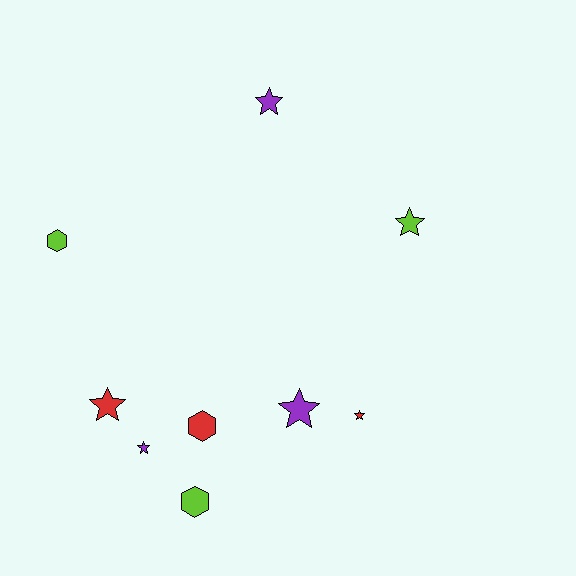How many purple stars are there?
There are 3 purple stars.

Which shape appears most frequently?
Star, with 6 objects.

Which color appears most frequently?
Purple, with 3 objects.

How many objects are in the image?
There are 9 objects.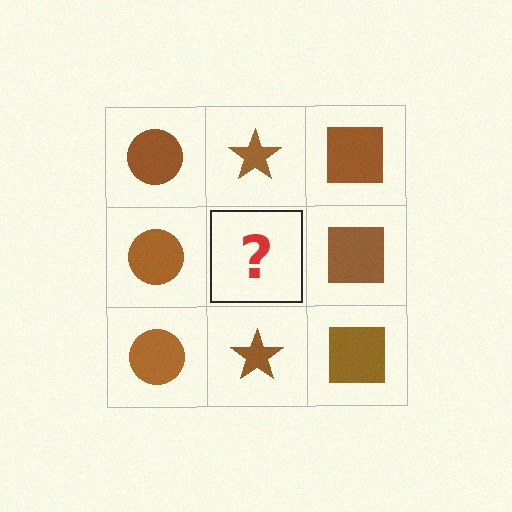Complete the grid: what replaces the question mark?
The question mark should be replaced with a brown star.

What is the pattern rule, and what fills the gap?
The rule is that each column has a consistent shape. The gap should be filled with a brown star.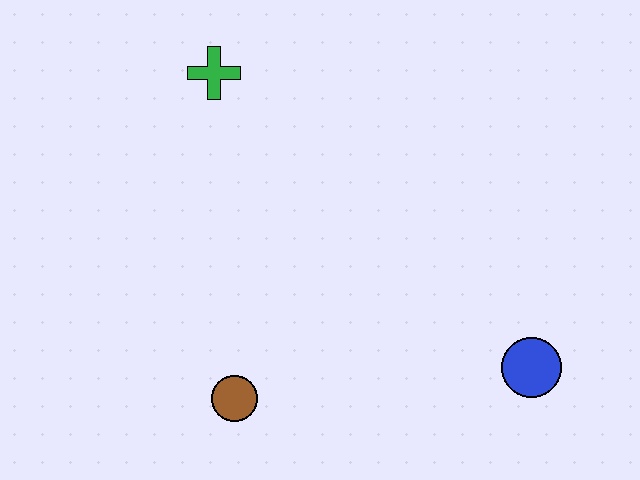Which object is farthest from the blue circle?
The green cross is farthest from the blue circle.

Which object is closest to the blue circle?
The brown circle is closest to the blue circle.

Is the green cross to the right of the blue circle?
No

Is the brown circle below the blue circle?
Yes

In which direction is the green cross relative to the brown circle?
The green cross is above the brown circle.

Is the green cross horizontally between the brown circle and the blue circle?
No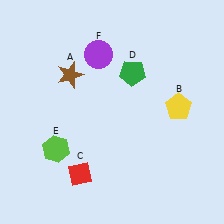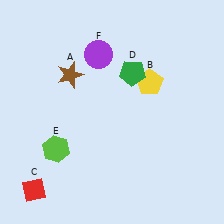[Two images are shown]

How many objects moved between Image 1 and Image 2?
2 objects moved between the two images.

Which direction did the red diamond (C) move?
The red diamond (C) moved left.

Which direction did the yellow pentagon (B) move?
The yellow pentagon (B) moved left.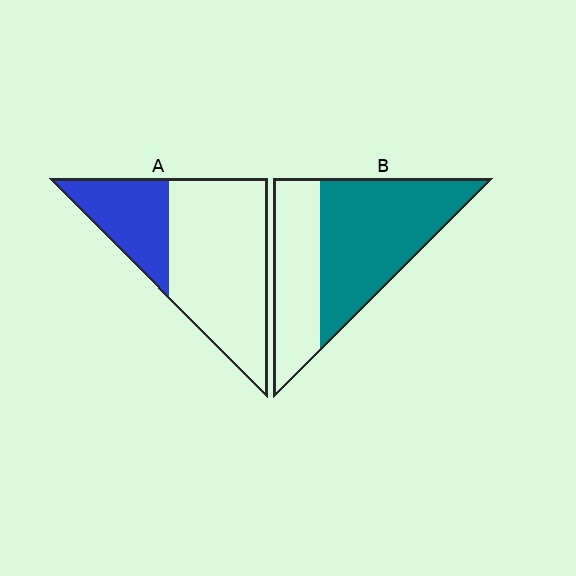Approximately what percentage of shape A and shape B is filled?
A is approximately 30% and B is approximately 60%.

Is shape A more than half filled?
No.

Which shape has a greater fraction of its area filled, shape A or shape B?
Shape B.